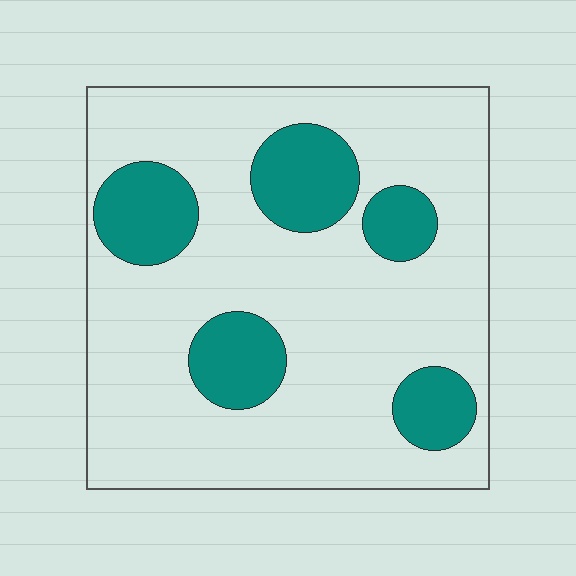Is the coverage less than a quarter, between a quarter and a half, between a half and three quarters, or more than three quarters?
Less than a quarter.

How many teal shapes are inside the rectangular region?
5.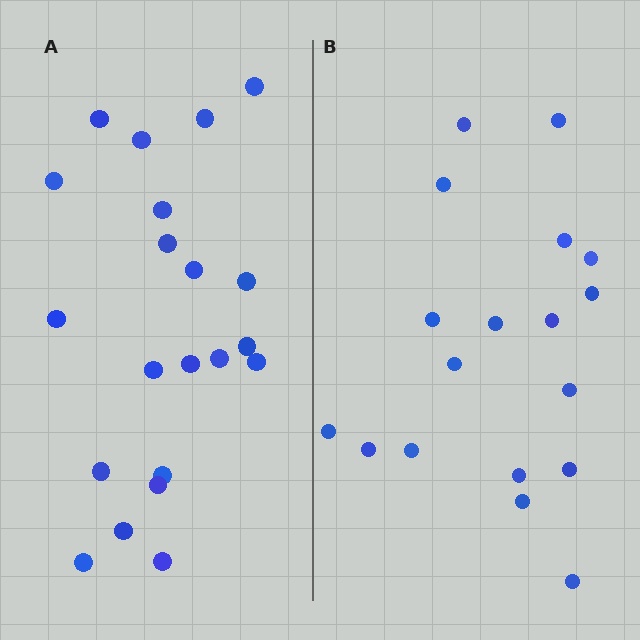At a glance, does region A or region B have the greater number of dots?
Region A (the left region) has more dots.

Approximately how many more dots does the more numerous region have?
Region A has just a few more — roughly 2 or 3 more dots than region B.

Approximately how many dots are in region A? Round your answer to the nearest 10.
About 20 dots. (The exact count is 21, which rounds to 20.)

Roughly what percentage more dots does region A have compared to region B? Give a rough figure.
About 15% more.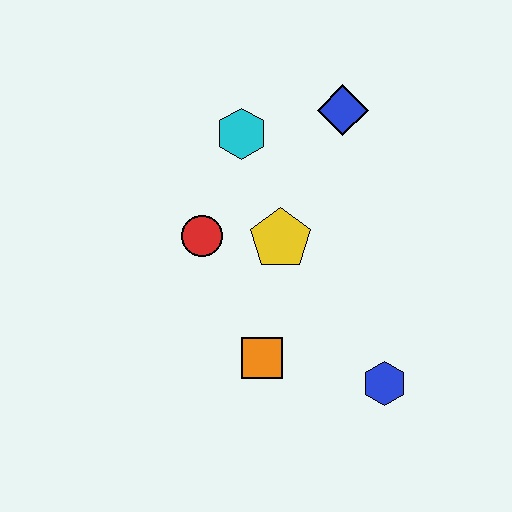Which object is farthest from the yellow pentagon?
The blue hexagon is farthest from the yellow pentagon.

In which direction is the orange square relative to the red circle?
The orange square is below the red circle.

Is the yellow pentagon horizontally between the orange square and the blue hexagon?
Yes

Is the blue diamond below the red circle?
No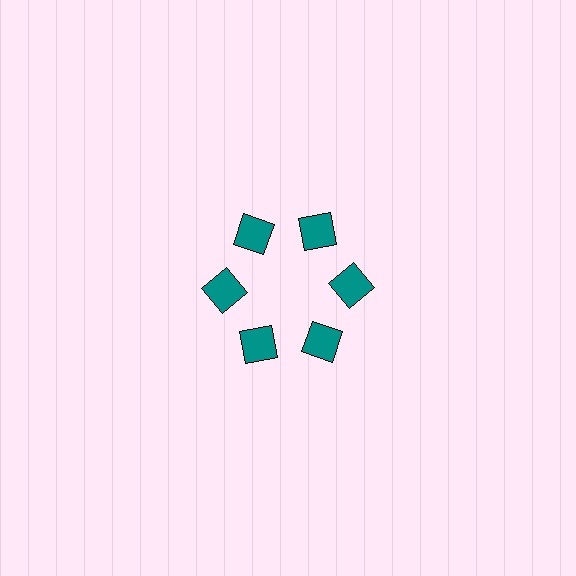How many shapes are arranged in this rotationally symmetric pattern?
There are 6 shapes, arranged in 6 groups of 1.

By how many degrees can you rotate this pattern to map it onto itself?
The pattern maps onto itself every 60 degrees of rotation.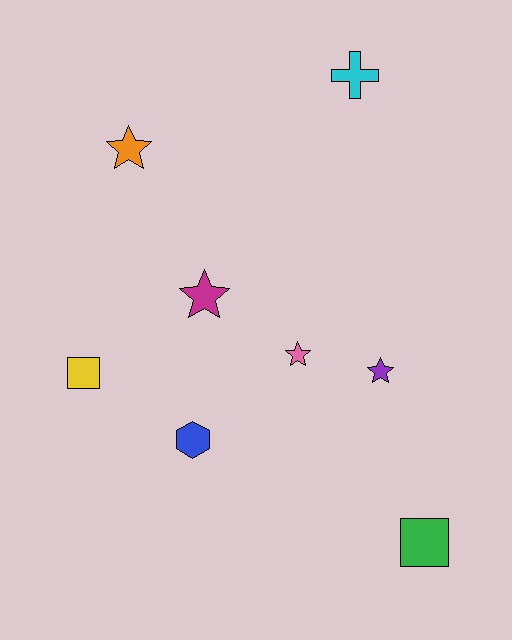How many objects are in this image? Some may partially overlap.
There are 8 objects.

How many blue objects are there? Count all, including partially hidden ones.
There is 1 blue object.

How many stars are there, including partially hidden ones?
There are 4 stars.